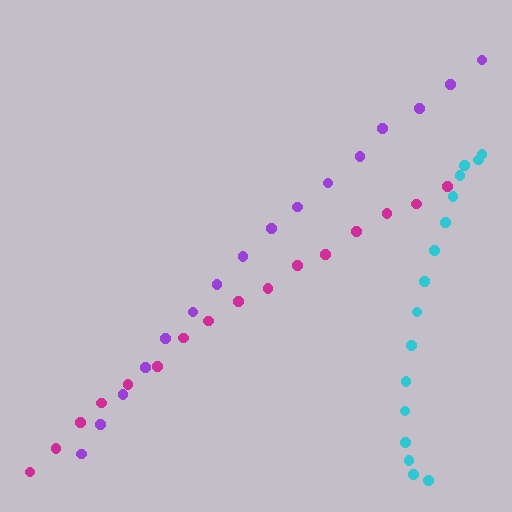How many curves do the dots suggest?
There are 3 distinct paths.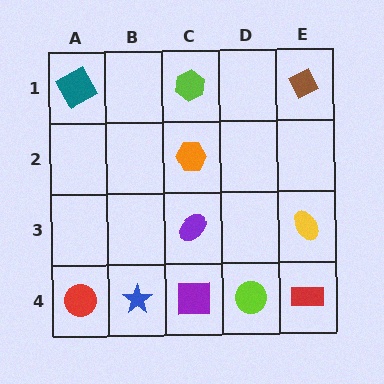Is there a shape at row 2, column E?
No, that cell is empty.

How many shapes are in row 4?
5 shapes.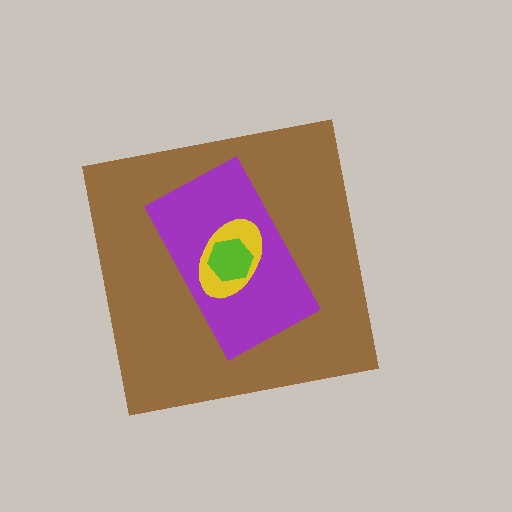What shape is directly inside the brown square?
The purple rectangle.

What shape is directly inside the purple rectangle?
The yellow ellipse.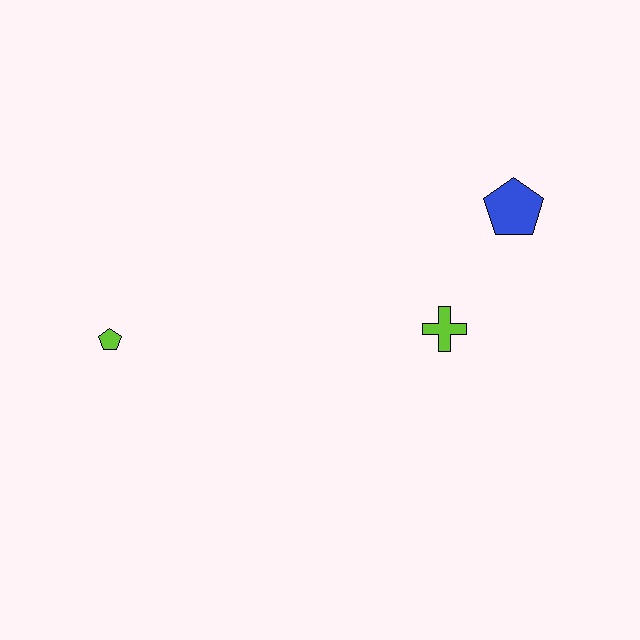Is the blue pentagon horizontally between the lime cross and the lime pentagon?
No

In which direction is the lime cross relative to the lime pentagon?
The lime cross is to the right of the lime pentagon.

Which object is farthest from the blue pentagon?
The lime pentagon is farthest from the blue pentagon.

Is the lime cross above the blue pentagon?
No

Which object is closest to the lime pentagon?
The lime cross is closest to the lime pentagon.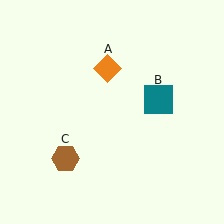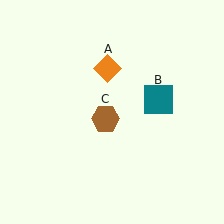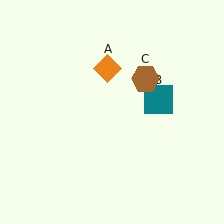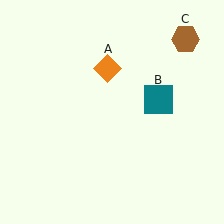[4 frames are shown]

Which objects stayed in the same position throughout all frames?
Orange diamond (object A) and teal square (object B) remained stationary.